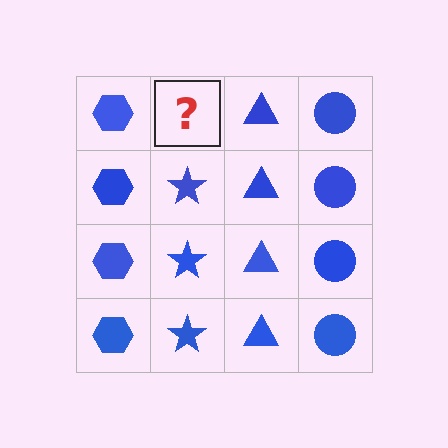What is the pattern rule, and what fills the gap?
The rule is that each column has a consistent shape. The gap should be filled with a blue star.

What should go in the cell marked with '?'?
The missing cell should contain a blue star.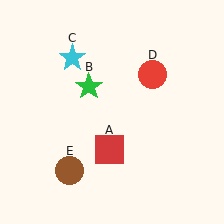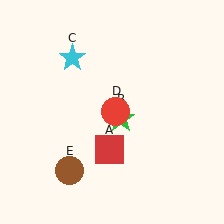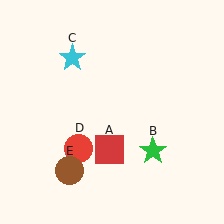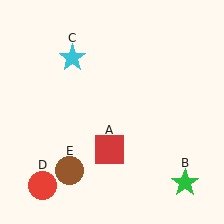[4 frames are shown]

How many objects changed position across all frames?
2 objects changed position: green star (object B), red circle (object D).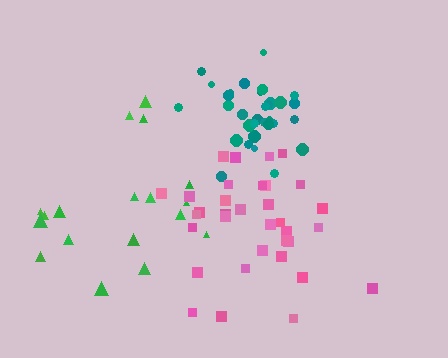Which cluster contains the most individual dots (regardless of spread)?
Pink (34).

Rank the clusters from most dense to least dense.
teal, pink, green.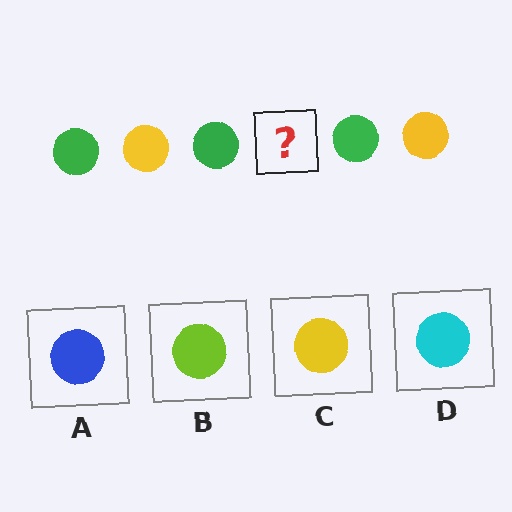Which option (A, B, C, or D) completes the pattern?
C.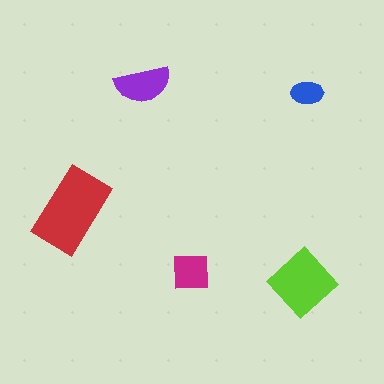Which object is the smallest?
The blue ellipse.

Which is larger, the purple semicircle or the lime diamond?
The lime diamond.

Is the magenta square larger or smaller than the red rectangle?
Smaller.